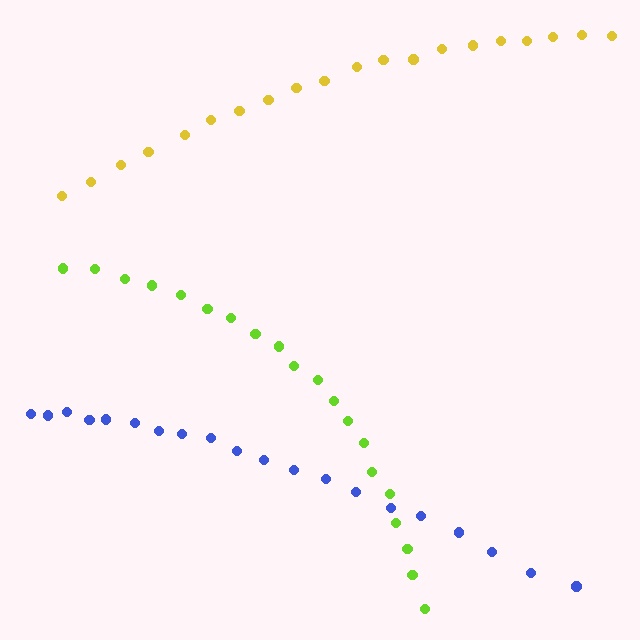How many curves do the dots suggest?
There are 3 distinct paths.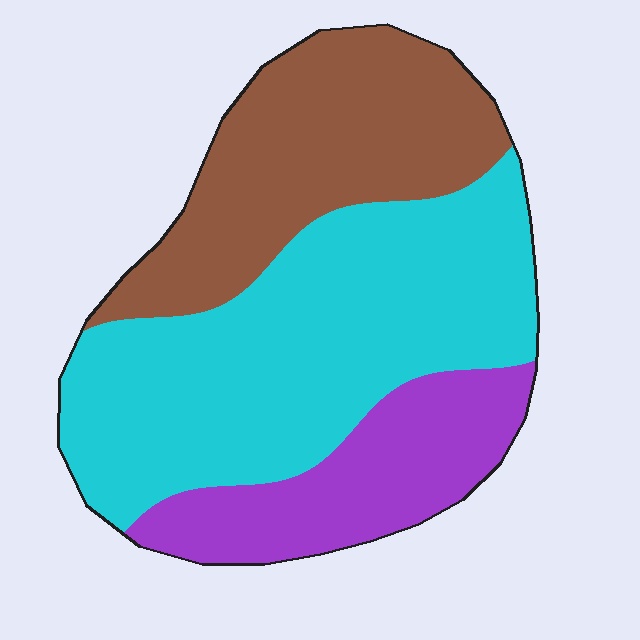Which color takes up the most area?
Cyan, at roughly 50%.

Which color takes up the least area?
Purple, at roughly 20%.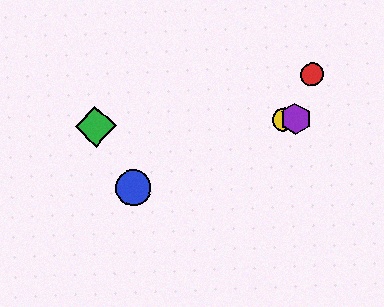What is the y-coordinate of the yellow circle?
The yellow circle is at y≈119.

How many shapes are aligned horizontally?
3 shapes (the green diamond, the yellow circle, the purple hexagon) are aligned horizontally.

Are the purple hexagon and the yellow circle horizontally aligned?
Yes, both are at y≈119.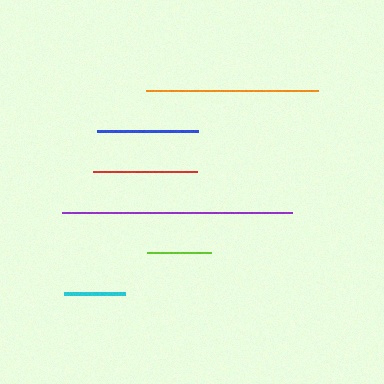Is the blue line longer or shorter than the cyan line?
The blue line is longer than the cyan line.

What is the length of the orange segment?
The orange segment is approximately 172 pixels long.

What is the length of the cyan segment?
The cyan segment is approximately 61 pixels long.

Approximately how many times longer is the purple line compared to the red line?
The purple line is approximately 2.2 times the length of the red line.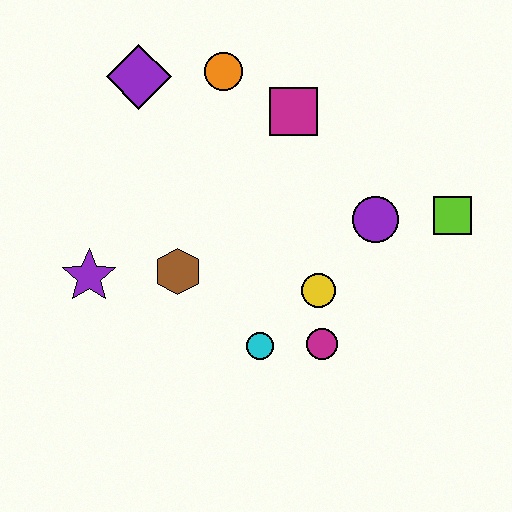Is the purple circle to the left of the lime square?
Yes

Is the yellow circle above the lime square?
No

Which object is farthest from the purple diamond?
The lime square is farthest from the purple diamond.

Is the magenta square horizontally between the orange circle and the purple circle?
Yes